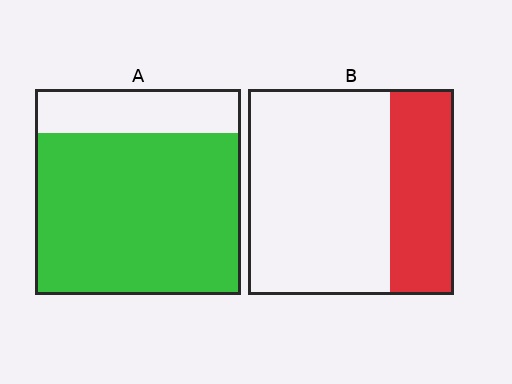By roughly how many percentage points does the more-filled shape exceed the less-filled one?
By roughly 50 percentage points (A over B).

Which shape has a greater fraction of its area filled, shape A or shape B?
Shape A.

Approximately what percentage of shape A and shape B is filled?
A is approximately 80% and B is approximately 30%.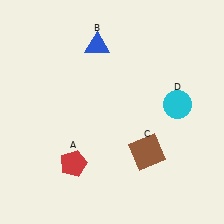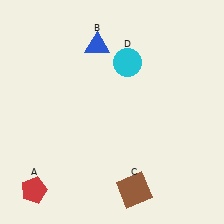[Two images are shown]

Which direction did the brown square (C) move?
The brown square (C) moved down.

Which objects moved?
The objects that moved are: the red pentagon (A), the brown square (C), the cyan circle (D).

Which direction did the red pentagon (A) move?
The red pentagon (A) moved left.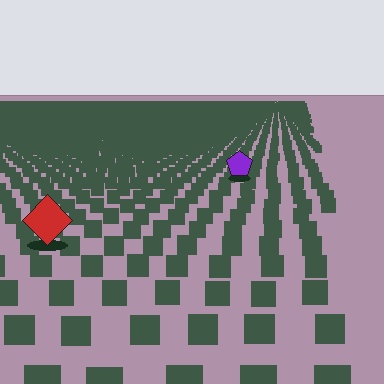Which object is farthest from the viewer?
The purple pentagon is farthest from the viewer. It appears smaller and the ground texture around it is denser.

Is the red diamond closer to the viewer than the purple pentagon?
Yes. The red diamond is closer — you can tell from the texture gradient: the ground texture is coarser near it.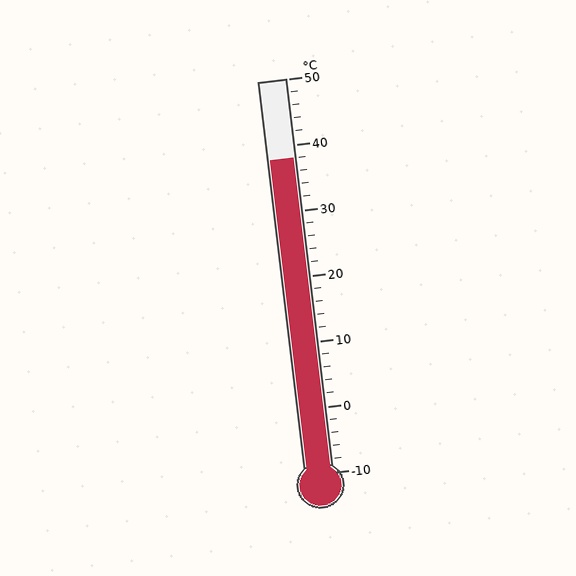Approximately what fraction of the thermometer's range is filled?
The thermometer is filled to approximately 80% of its range.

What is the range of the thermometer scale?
The thermometer scale ranges from -10°C to 50°C.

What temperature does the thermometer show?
The thermometer shows approximately 38°C.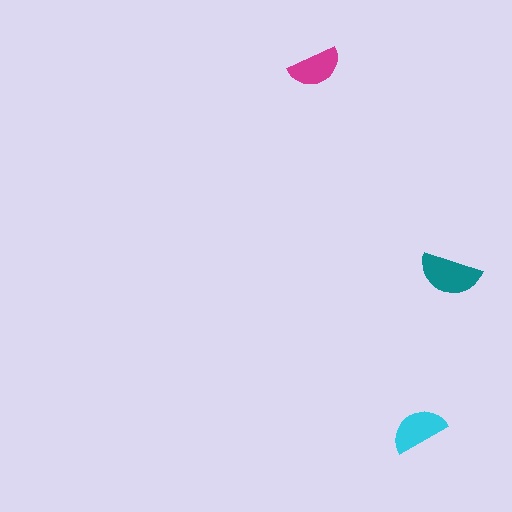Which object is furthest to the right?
The teal semicircle is rightmost.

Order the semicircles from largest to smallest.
the teal one, the cyan one, the magenta one.